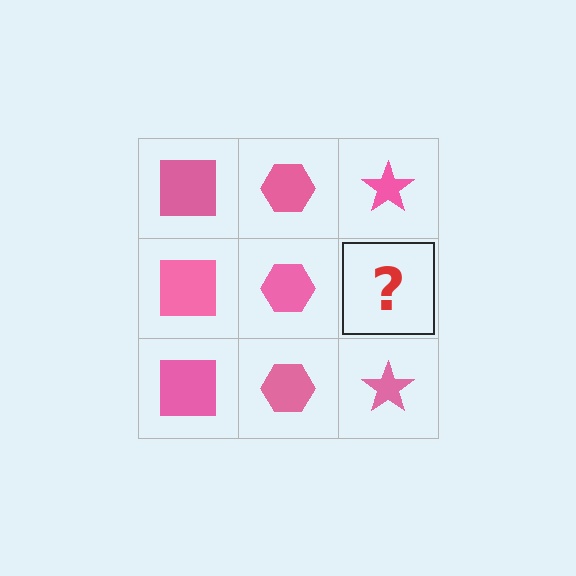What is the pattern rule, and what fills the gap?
The rule is that each column has a consistent shape. The gap should be filled with a pink star.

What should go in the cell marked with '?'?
The missing cell should contain a pink star.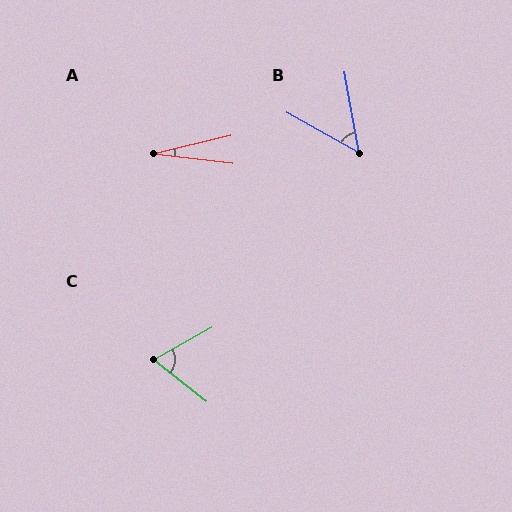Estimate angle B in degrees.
Approximately 51 degrees.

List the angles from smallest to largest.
A (20°), B (51°), C (68°).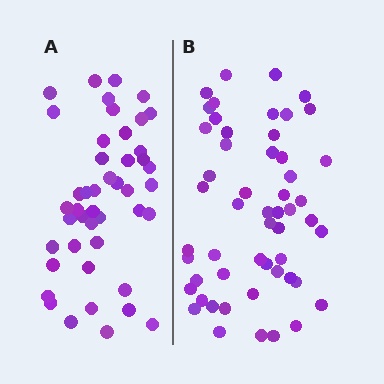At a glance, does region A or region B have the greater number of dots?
Region B (the right region) has more dots.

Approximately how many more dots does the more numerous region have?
Region B has roughly 8 or so more dots than region A.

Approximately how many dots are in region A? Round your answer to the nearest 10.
About 40 dots. (The exact count is 45, which rounds to 40.)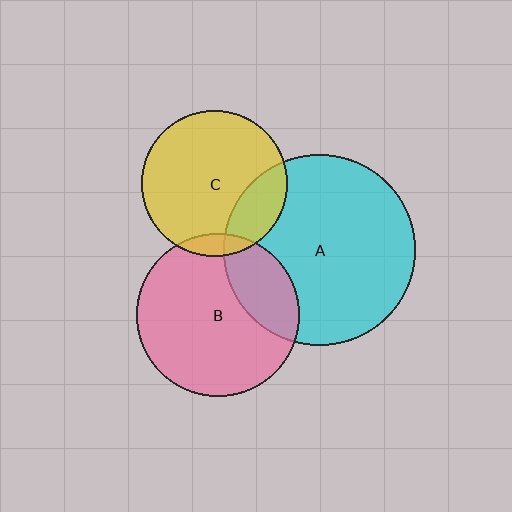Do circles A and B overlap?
Yes.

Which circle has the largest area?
Circle A (cyan).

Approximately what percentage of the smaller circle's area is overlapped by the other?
Approximately 25%.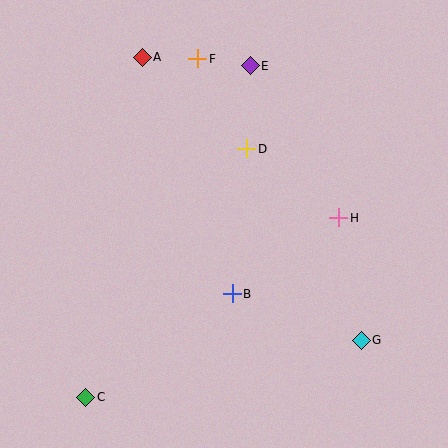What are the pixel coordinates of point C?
Point C is at (86, 397).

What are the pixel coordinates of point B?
Point B is at (232, 294).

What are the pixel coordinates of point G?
Point G is at (361, 340).